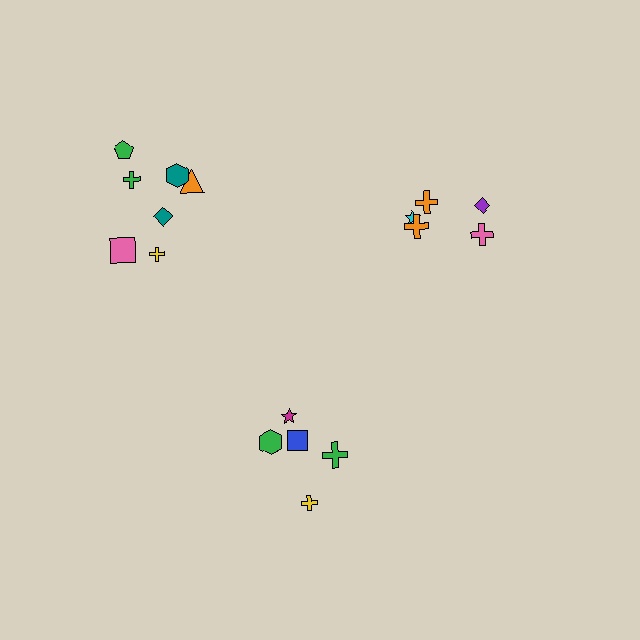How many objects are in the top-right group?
There are 5 objects.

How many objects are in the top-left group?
There are 7 objects.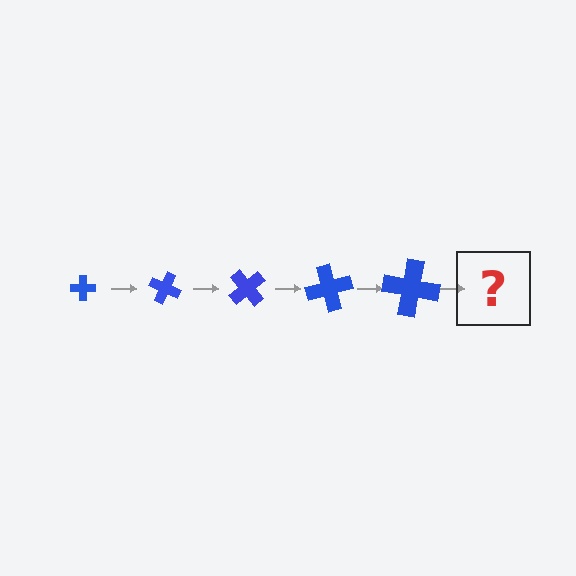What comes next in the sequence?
The next element should be a cross, larger than the previous one and rotated 125 degrees from the start.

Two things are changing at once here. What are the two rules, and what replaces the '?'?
The two rules are that the cross grows larger each step and it rotates 25 degrees each step. The '?' should be a cross, larger than the previous one and rotated 125 degrees from the start.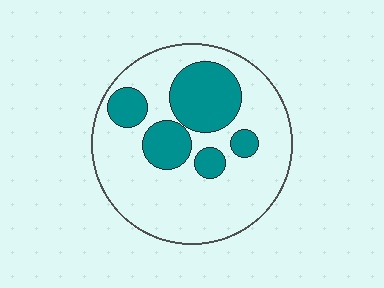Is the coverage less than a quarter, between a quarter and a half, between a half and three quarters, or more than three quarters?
Between a quarter and a half.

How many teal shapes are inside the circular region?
5.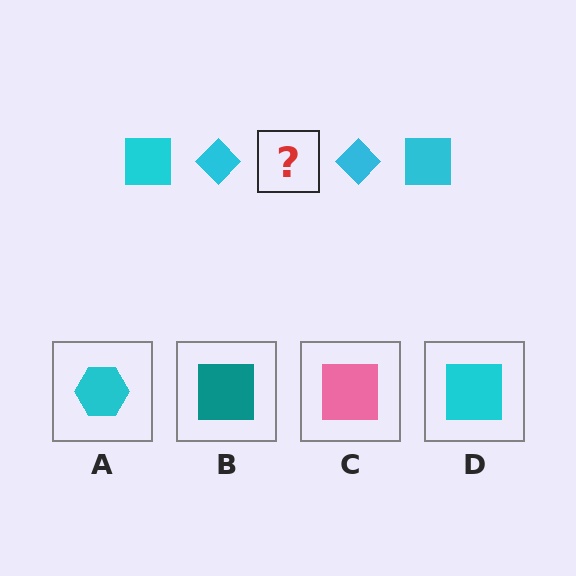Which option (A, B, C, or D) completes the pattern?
D.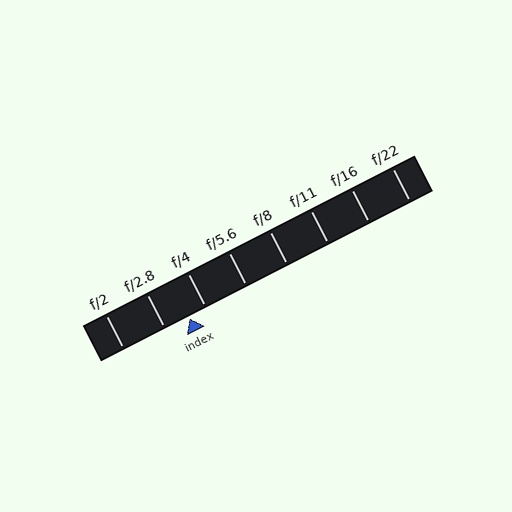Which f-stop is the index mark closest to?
The index mark is closest to f/4.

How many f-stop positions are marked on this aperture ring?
There are 8 f-stop positions marked.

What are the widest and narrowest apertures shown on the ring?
The widest aperture shown is f/2 and the narrowest is f/22.